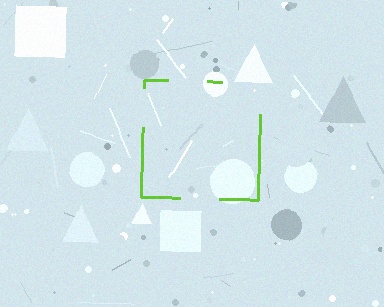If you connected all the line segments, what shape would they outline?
They would outline a square.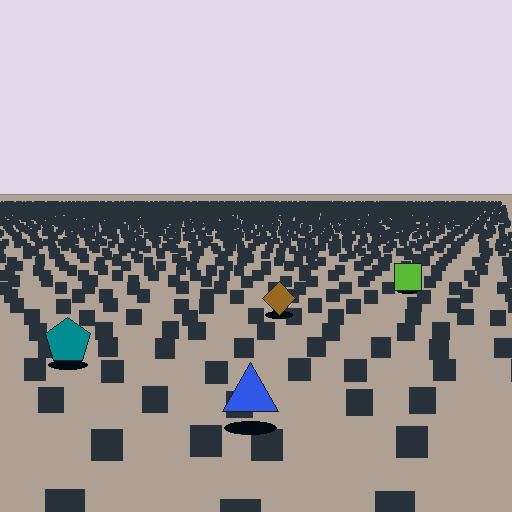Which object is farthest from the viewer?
The lime square is farthest from the viewer. It appears smaller and the ground texture around it is denser.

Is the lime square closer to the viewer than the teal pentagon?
No. The teal pentagon is closer — you can tell from the texture gradient: the ground texture is coarser near it.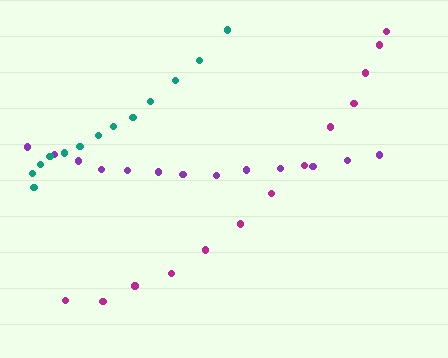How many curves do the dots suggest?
There are 3 distinct paths.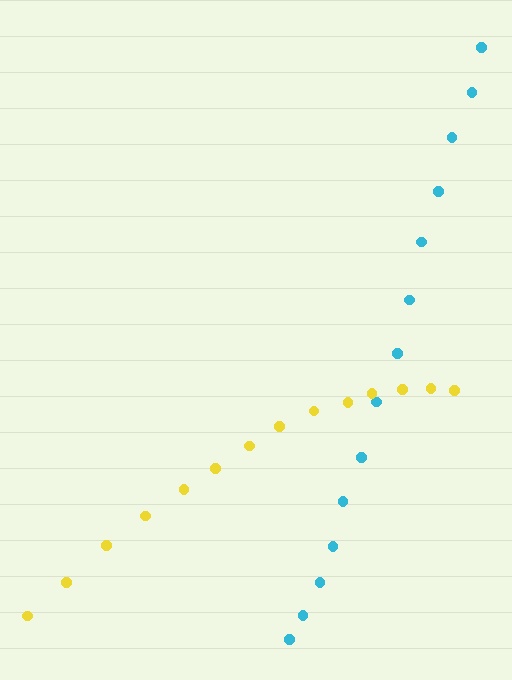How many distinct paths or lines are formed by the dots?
There are 2 distinct paths.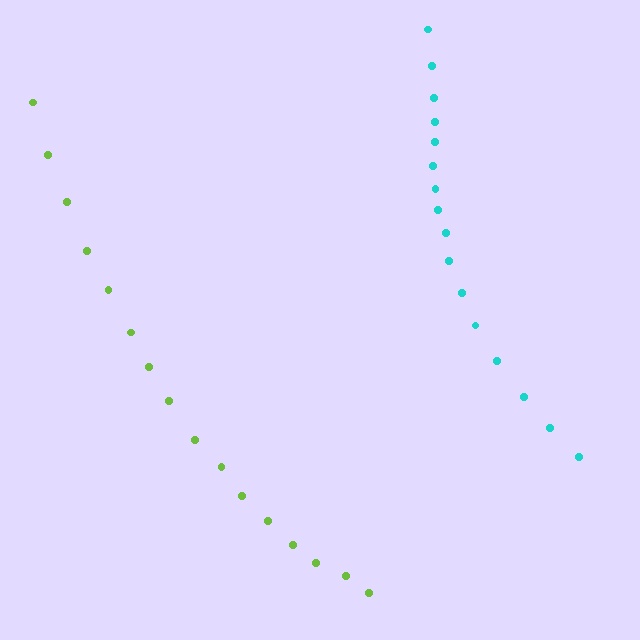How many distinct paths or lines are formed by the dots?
There are 2 distinct paths.